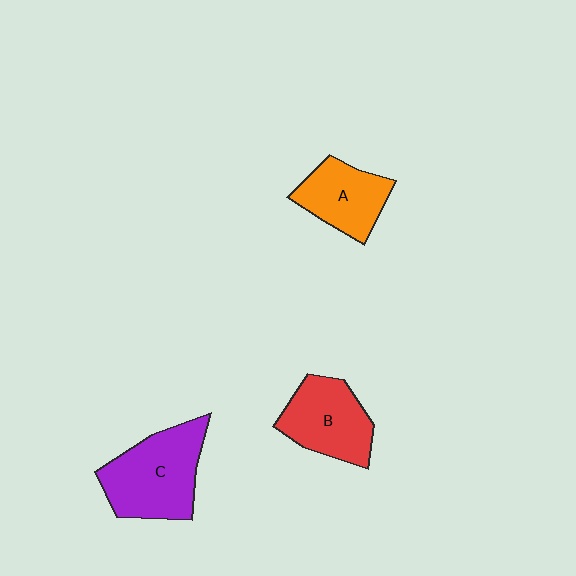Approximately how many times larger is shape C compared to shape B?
Approximately 1.3 times.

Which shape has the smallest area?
Shape A (orange).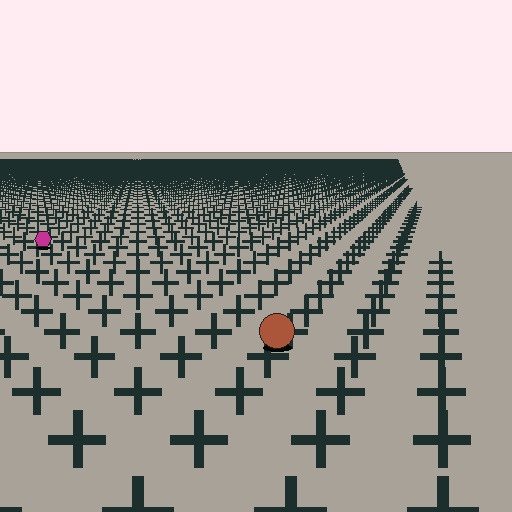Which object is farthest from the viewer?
The magenta hexagon is farthest from the viewer. It appears smaller and the ground texture around it is denser.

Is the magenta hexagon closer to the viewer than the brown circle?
No. The brown circle is closer — you can tell from the texture gradient: the ground texture is coarser near it.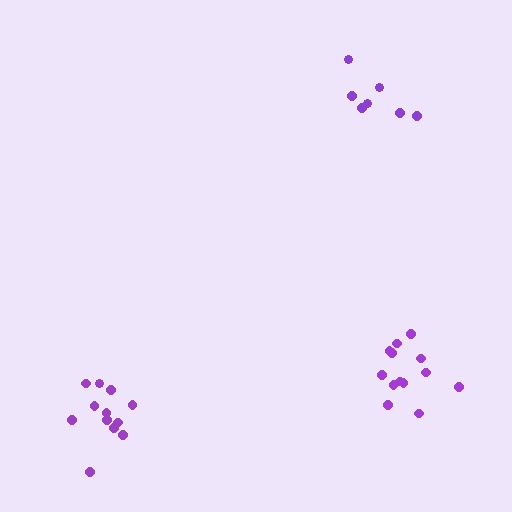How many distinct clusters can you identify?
There are 3 distinct clusters.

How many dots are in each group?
Group 1: 13 dots, Group 2: 7 dots, Group 3: 12 dots (32 total).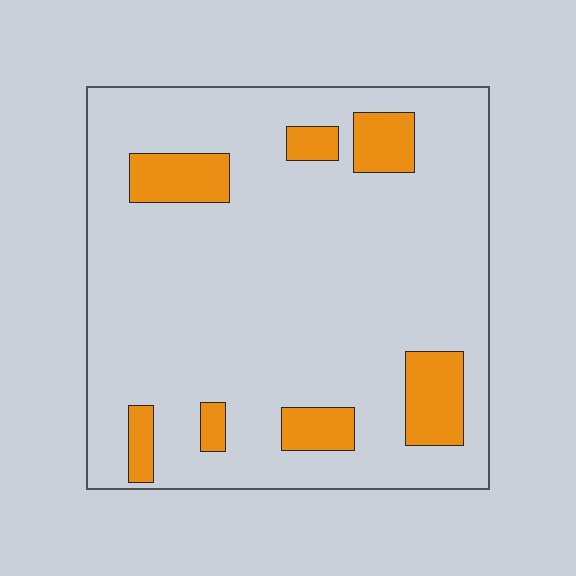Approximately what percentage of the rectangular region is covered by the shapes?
Approximately 15%.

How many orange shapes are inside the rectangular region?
7.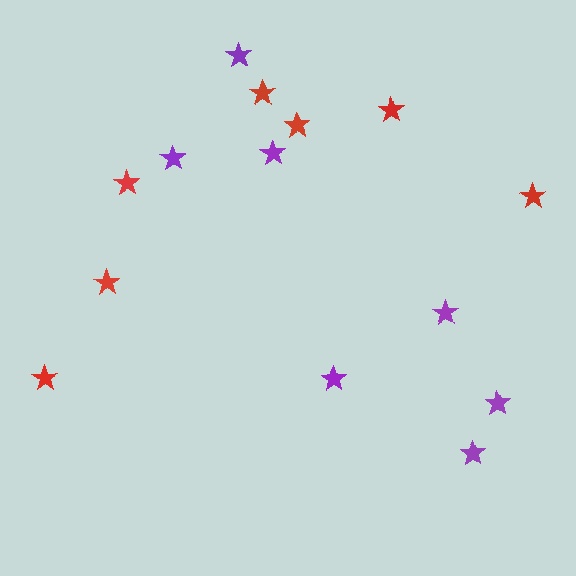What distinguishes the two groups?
There are 2 groups: one group of purple stars (7) and one group of red stars (7).